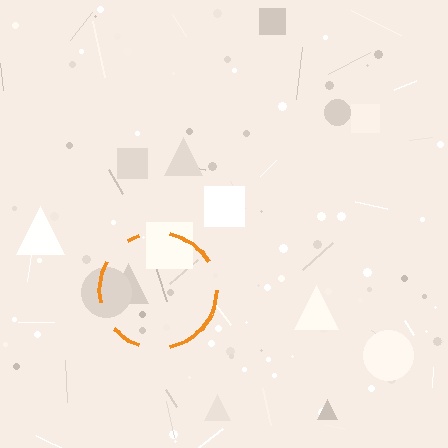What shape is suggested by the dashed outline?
The dashed outline suggests a circle.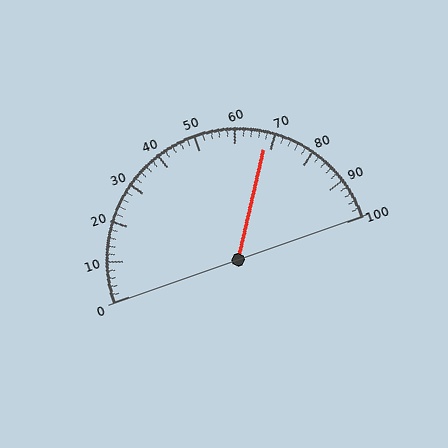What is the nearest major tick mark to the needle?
The nearest major tick mark is 70.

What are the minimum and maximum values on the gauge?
The gauge ranges from 0 to 100.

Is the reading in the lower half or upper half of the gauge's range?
The reading is in the upper half of the range (0 to 100).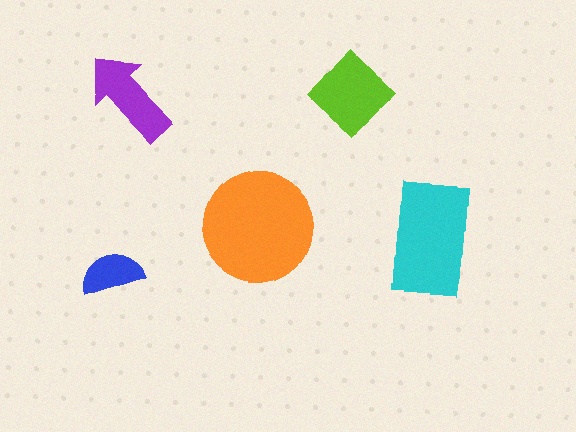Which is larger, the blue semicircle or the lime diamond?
The lime diamond.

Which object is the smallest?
The blue semicircle.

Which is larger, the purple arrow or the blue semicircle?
The purple arrow.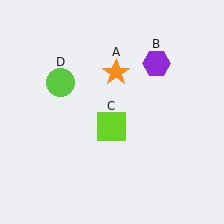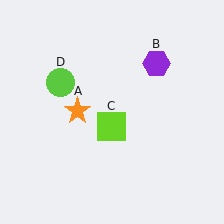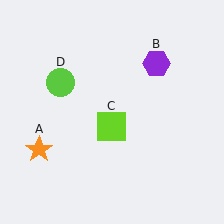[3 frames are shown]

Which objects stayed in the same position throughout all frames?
Purple hexagon (object B) and lime square (object C) and lime circle (object D) remained stationary.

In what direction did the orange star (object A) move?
The orange star (object A) moved down and to the left.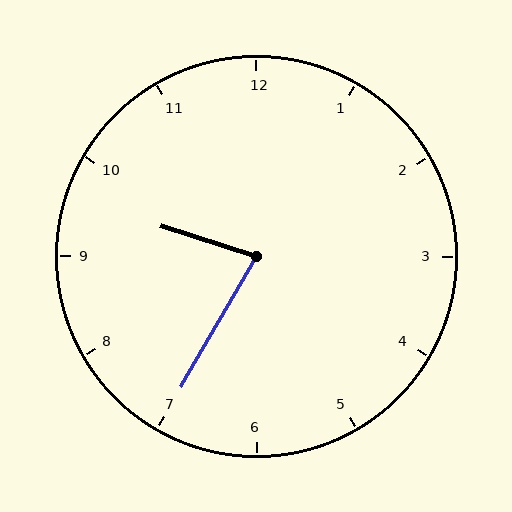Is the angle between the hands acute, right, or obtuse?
It is acute.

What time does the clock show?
9:35.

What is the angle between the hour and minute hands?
Approximately 78 degrees.